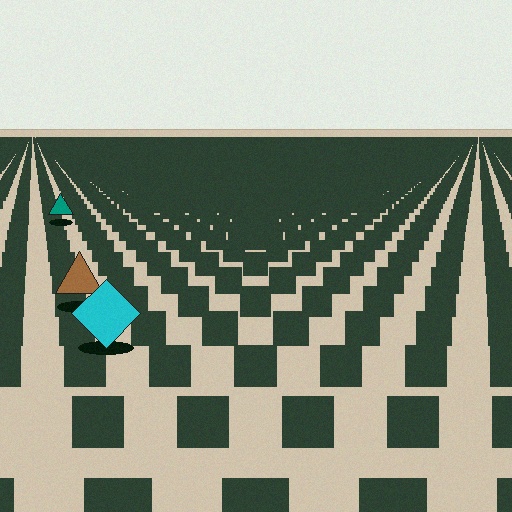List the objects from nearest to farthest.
From nearest to farthest: the cyan diamond, the brown triangle, the teal triangle.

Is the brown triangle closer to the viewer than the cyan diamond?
No. The cyan diamond is closer — you can tell from the texture gradient: the ground texture is coarser near it.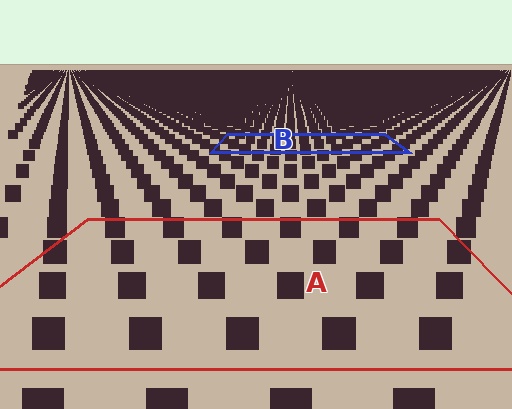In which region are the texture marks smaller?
The texture marks are smaller in region B, because it is farther away.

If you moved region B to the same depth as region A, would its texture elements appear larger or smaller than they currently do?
They would appear larger. At a closer depth, the same texture elements are projected at a bigger on-screen size.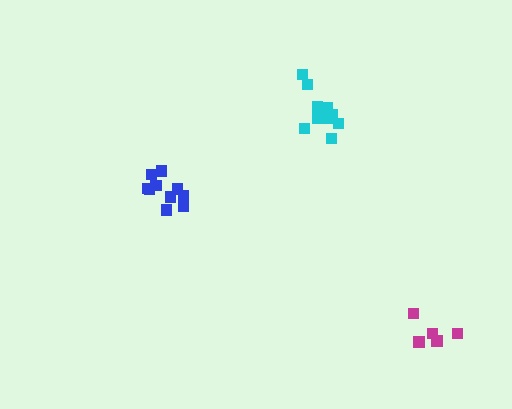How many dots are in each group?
Group 1: 10 dots, Group 2: 10 dots, Group 3: 5 dots (25 total).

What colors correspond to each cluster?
The clusters are colored: blue, cyan, magenta.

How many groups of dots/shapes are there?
There are 3 groups.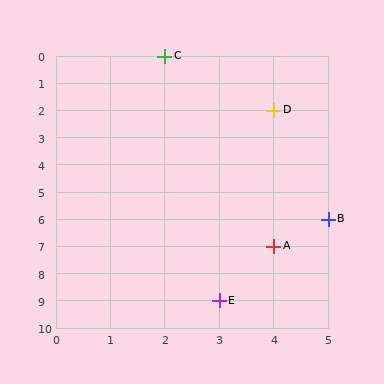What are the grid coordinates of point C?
Point C is at grid coordinates (2, 0).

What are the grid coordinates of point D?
Point D is at grid coordinates (4, 2).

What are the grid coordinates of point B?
Point B is at grid coordinates (5, 6).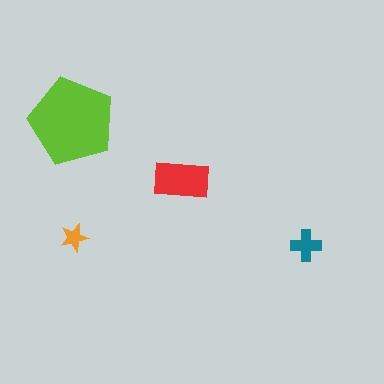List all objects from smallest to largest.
The orange star, the teal cross, the red rectangle, the lime pentagon.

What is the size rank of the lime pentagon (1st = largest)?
1st.